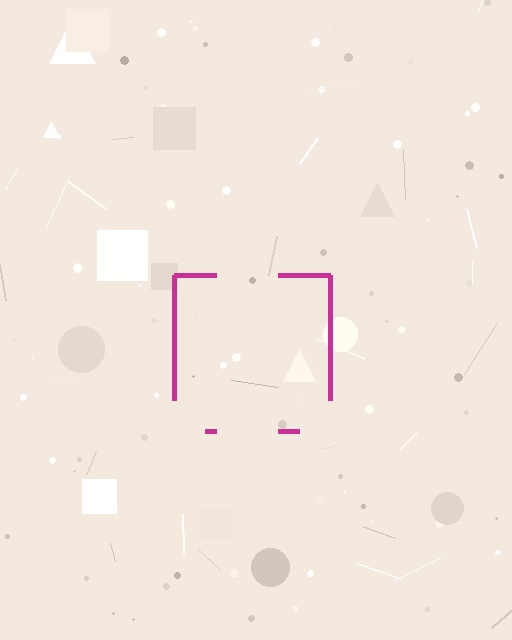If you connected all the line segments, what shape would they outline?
They would outline a square.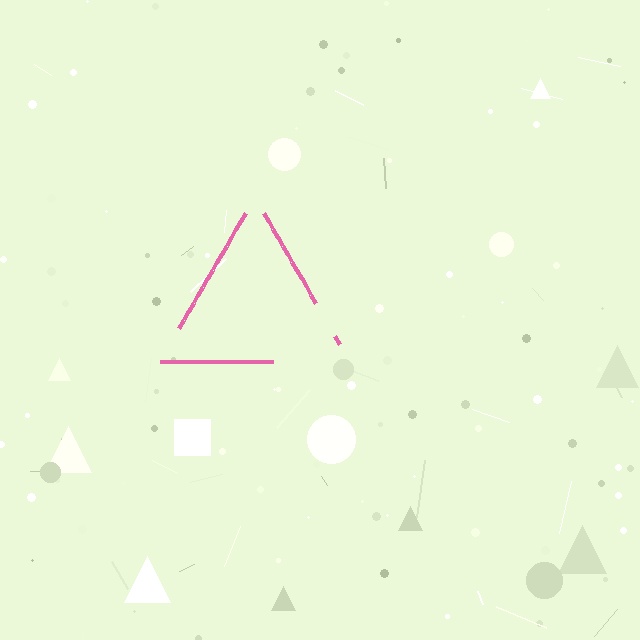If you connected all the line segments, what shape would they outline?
They would outline a triangle.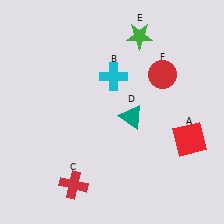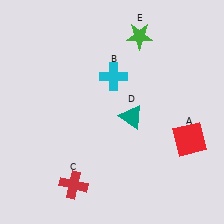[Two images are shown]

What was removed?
The red circle (F) was removed in Image 2.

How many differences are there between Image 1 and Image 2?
There is 1 difference between the two images.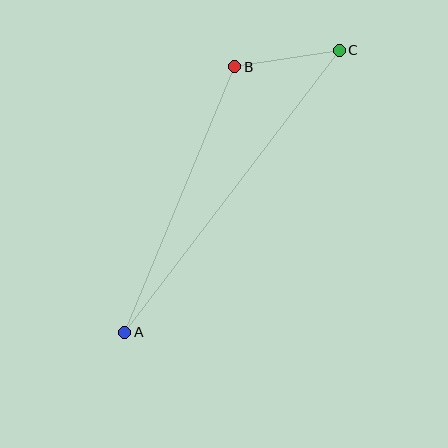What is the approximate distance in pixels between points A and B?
The distance between A and B is approximately 287 pixels.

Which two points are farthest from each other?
Points A and C are farthest from each other.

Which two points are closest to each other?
Points B and C are closest to each other.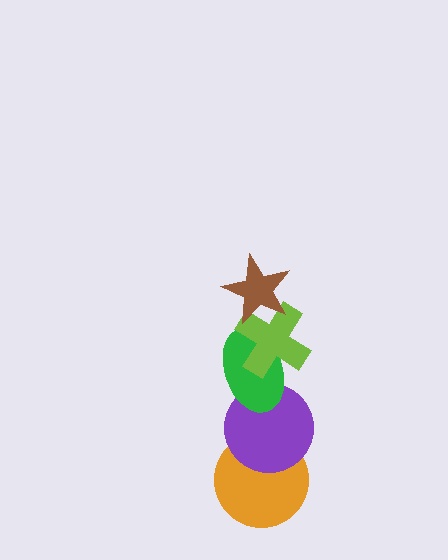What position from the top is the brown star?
The brown star is 1st from the top.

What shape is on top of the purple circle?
The green ellipse is on top of the purple circle.